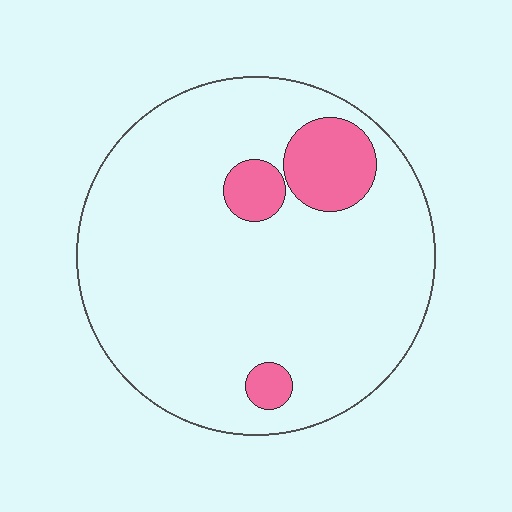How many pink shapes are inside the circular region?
3.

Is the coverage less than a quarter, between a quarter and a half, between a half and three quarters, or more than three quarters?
Less than a quarter.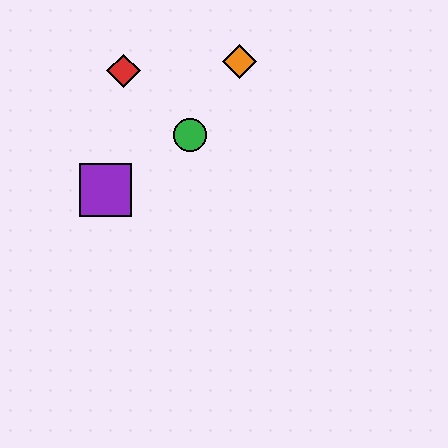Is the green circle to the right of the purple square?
Yes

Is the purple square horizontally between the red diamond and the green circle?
No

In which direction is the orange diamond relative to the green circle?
The orange diamond is above the green circle.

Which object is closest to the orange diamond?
The green circle is closest to the orange diamond.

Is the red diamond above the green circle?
Yes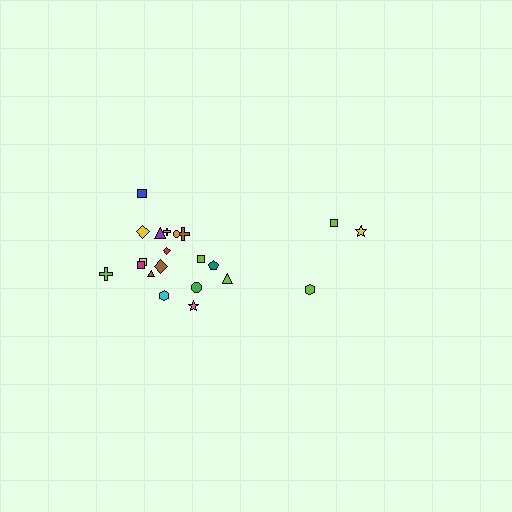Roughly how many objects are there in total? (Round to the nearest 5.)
Roughly 20 objects in total.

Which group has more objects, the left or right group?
The left group.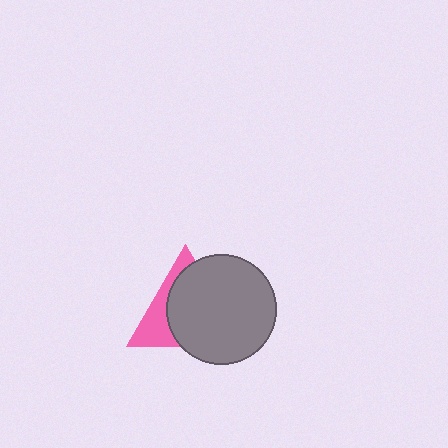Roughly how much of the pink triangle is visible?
A small part of it is visible (roughly 34%).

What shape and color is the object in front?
The object in front is a gray circle.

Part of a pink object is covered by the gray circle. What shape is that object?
It is a triangle.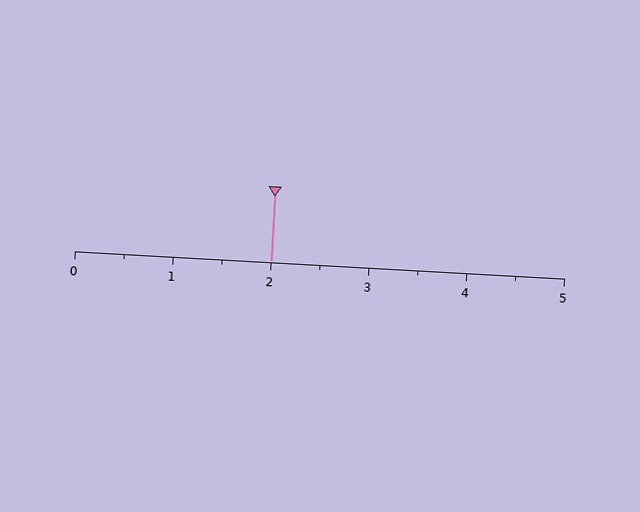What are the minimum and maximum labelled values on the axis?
The axis runs from 0 to 5.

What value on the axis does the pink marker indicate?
The marker indicates approximately 2.